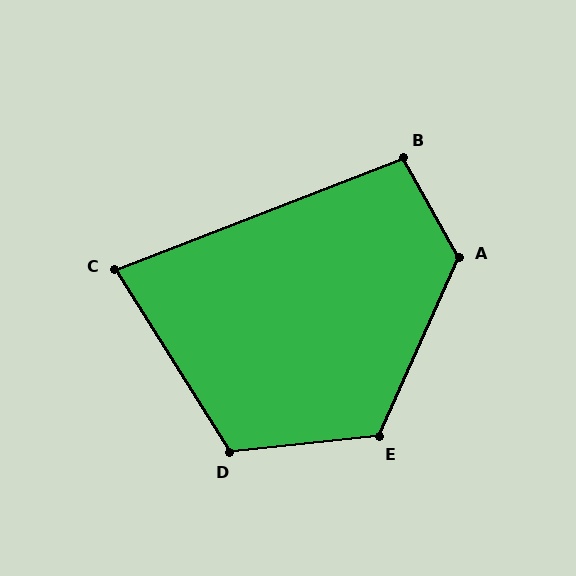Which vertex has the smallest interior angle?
C, at approximately 79 degrees.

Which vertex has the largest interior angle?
A, at approximately 127 degrees.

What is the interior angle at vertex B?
Approximately 98 degrees (obtuse).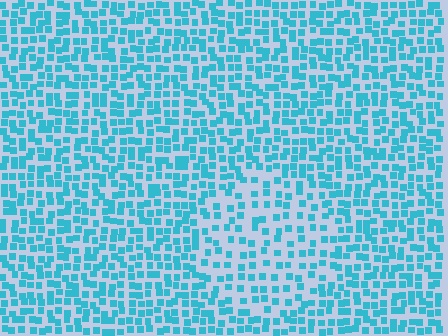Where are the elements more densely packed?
The elements are more densely packed outside the circle boundary.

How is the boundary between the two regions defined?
The boundary is defined by a change in element density (approximately 1.7x ratio). All elements are the same color, size, and shape.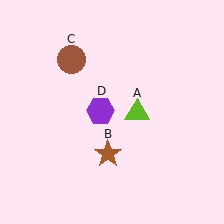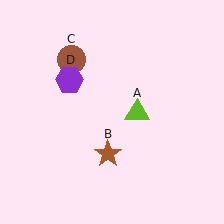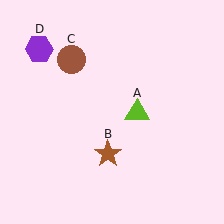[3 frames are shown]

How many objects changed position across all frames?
1 object changed position: purple hexagon (object D).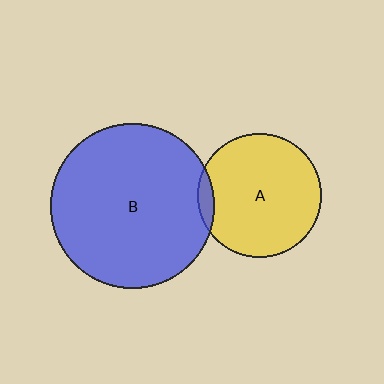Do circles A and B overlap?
Yes.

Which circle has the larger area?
Circle B (blue).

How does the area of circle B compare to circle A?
Approximately 1.8 times.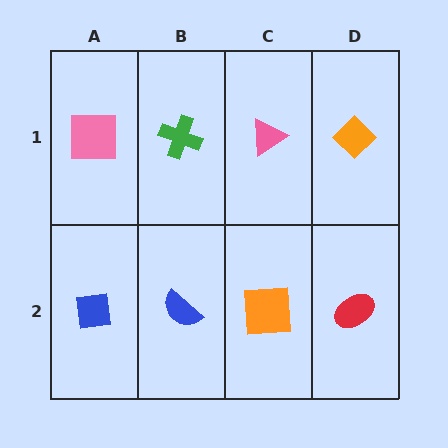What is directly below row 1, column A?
A blue square.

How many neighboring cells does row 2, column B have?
3.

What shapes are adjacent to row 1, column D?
A red ellipse (row 2, column D), a pink triangle (row 1, column C).